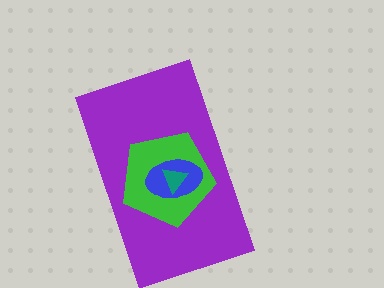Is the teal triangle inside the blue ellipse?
Yes.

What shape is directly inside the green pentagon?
The blue ellipse.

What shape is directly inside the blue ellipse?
The teal triangle.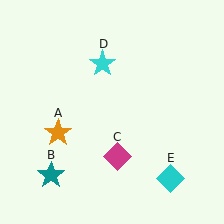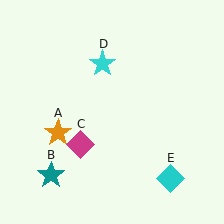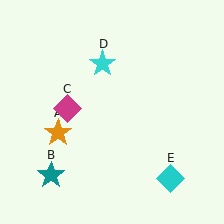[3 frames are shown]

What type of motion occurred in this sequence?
The magenta diamond (object C) rotated clockwise around the center of the scene.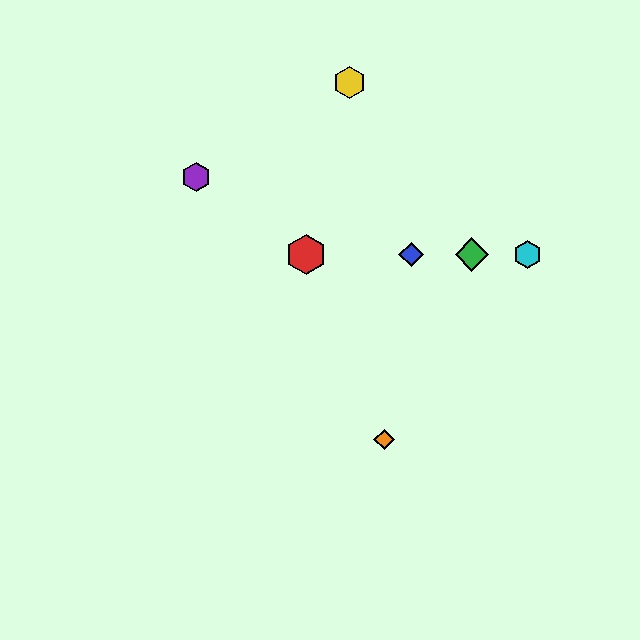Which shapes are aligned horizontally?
The red hexagon, the blue diamond, the green diamond, the cyan hexagon are aligned horizontally.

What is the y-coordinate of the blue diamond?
The blue diamond is at y≈255.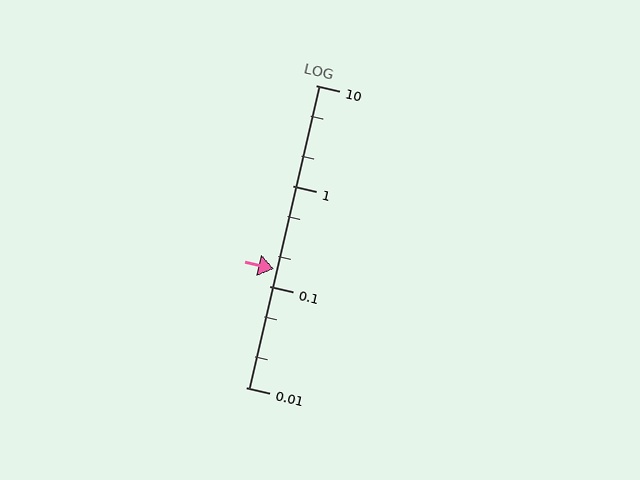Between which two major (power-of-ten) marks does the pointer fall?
The pointer is between 0.1 and 1.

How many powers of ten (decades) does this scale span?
The scale spans 3 decades, from 0.01 to 10.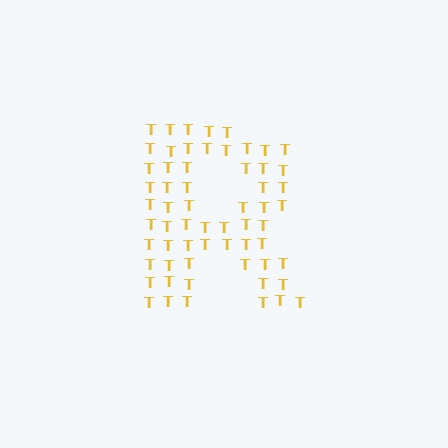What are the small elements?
The small elements are letter T's.